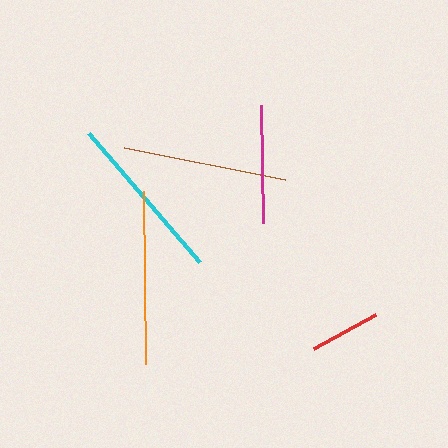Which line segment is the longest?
The orange line is the longest at approximately 173 pixels.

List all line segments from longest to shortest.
From longest to shortest: orange, cyan, brown, magenta, red.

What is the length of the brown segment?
The brown segment is approximately 164 pixels long.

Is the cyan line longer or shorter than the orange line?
The orange line is longer than the cyan line.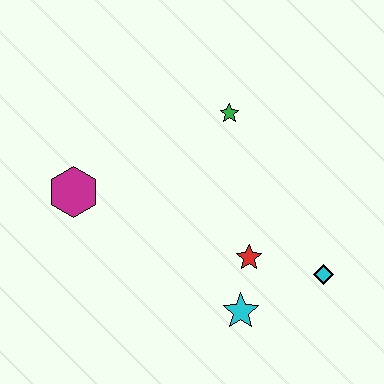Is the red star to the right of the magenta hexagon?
Yes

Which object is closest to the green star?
The red star is closest to the green star.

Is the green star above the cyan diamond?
Yes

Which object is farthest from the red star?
The magenta hexagon is farthest from the red star.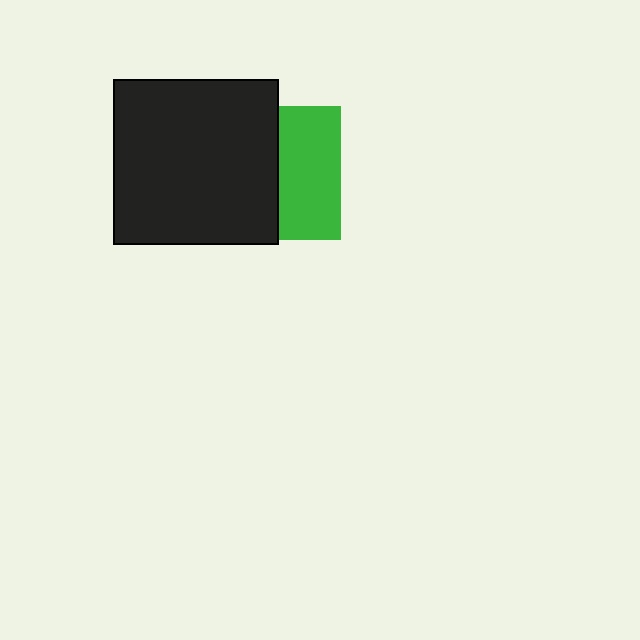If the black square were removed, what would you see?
You would see the complete green square.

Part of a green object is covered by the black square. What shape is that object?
It is a square.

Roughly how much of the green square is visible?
About half of it is visible (roughly 46%).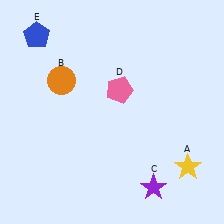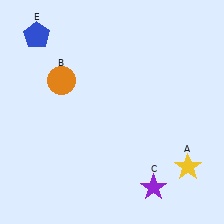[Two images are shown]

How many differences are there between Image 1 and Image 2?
There is 1 difference between the two images.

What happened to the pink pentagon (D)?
The pink pentagon (D) was removed in Image 2. It was in the top-right area of Image 1.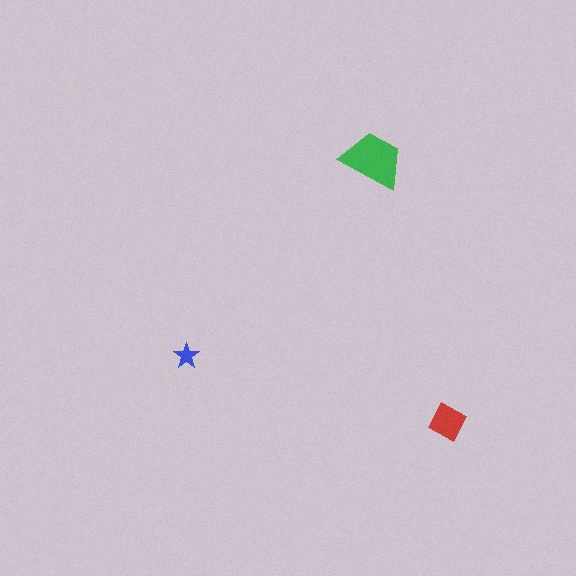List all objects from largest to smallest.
The green trapezoid, the red square, the blue star.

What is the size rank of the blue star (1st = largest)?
3rd.